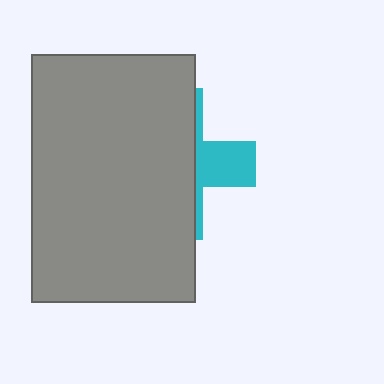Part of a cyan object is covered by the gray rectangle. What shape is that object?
It is a cross.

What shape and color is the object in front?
The object in front is a gray rectangle.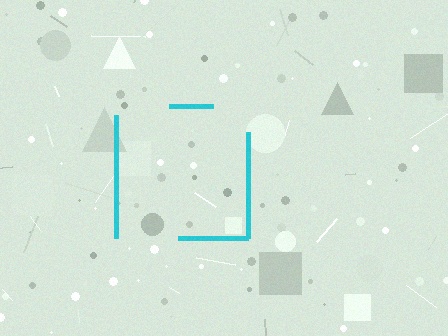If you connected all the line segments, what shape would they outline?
They would outline a square.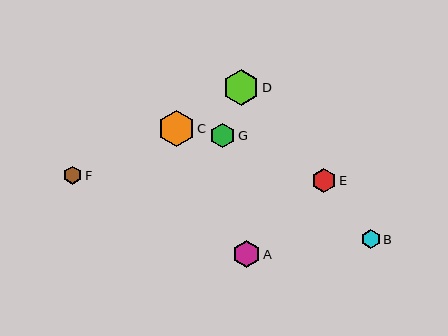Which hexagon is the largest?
Hexagon D is the largest with a size of approximately 36 pixels.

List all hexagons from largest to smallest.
From largest to smallest: D, C, A, G, E, B, F.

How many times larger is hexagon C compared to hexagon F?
Hexagon C is approximately 2.0 times the size of hexagon F.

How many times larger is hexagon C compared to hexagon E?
Hexagon C is approximately 1.5 times the size of hexagon E.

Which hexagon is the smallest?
Hexagon F is the smallest with a size of approximately 18 pixels.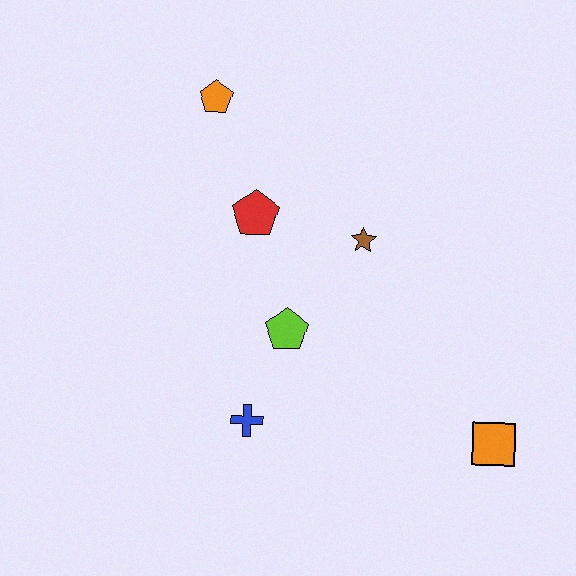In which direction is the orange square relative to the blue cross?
The orange square is to the right of the blue cross.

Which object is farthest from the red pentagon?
The orange square is farthest from the red pentagon.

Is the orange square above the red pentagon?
No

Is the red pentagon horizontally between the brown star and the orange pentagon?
Yes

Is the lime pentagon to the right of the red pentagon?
Yes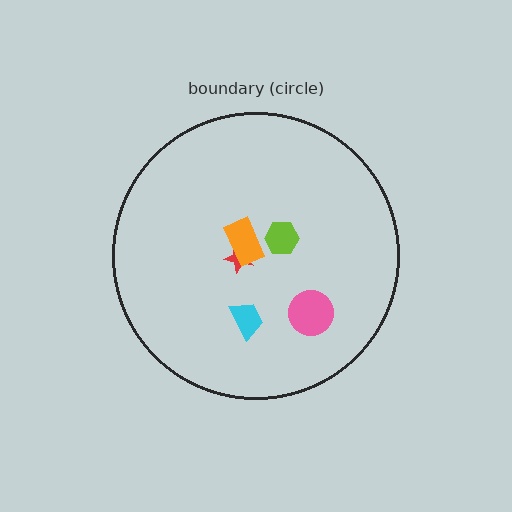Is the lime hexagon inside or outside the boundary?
Inside.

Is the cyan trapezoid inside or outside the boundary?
Inside.